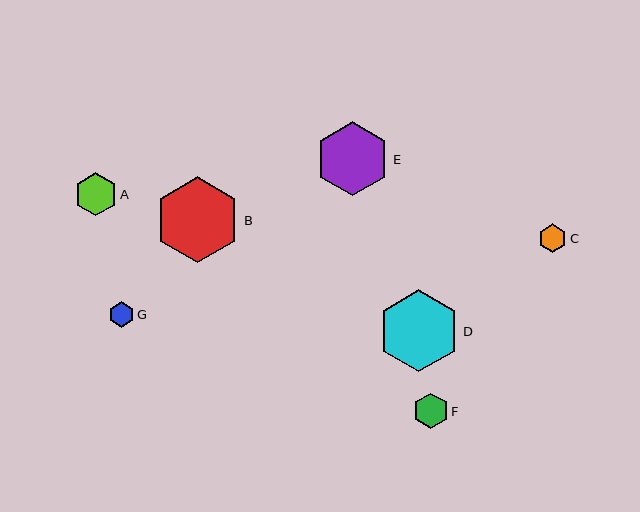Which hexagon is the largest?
Hexagon B is the largest with a size of approximately 86 pixels.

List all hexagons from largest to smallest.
From largest to smallest: B, D, E, A, F, C, G.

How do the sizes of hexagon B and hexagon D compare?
Hexagon B and hexagon D are approximately the same size.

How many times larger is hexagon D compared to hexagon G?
Hexagon D is approximately 3.2 times the size of hexagon G.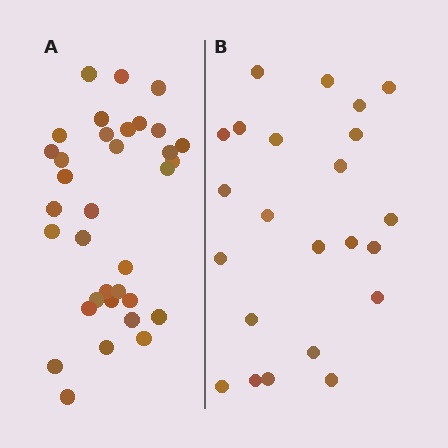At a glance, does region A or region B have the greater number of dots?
Region A (the left region) has more dots.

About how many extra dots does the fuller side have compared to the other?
Region A has roughly 12 or so more dots than region B.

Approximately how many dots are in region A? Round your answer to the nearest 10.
About 30 dots. (The exact count is 34, which rounds to 30.)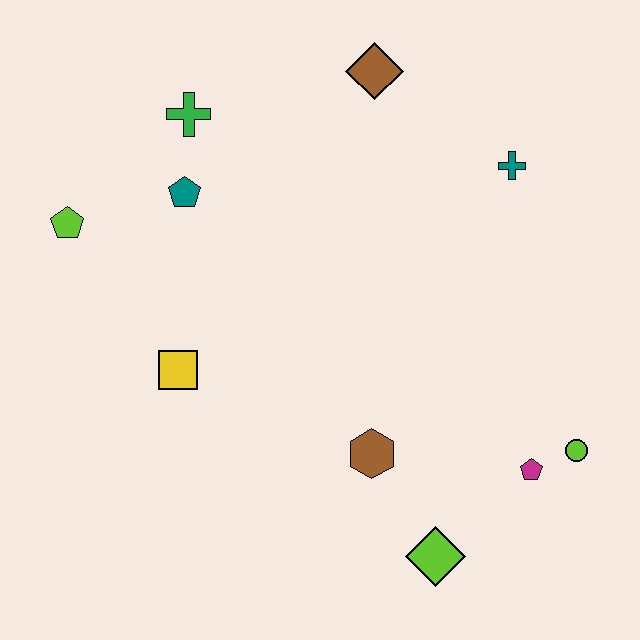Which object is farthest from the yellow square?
The lime circle is farthest from the yellow square.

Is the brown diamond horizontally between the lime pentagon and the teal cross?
Yes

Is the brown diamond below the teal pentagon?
No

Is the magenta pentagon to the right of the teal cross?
Yes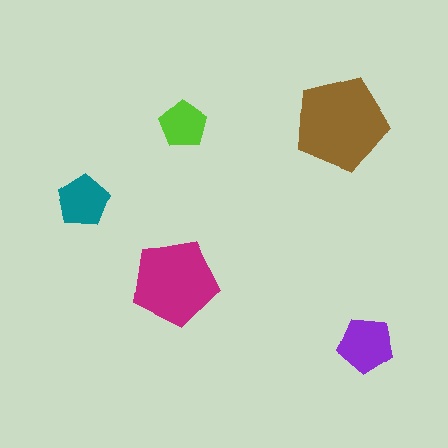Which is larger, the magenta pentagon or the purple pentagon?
The magenta one.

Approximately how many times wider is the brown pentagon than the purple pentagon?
About 1.5 times wider.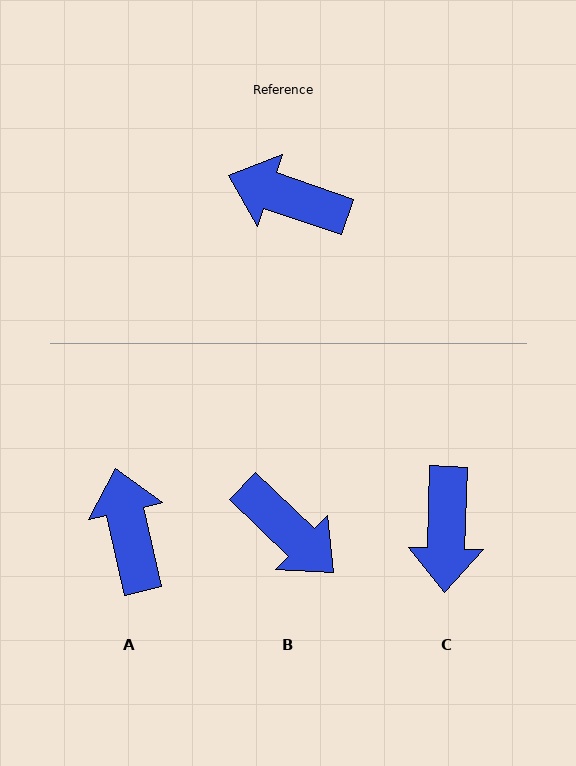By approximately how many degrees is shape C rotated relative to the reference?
Approximately 107 degrees counter-clockwise.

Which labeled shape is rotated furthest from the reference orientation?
B, about 155 degrees away.